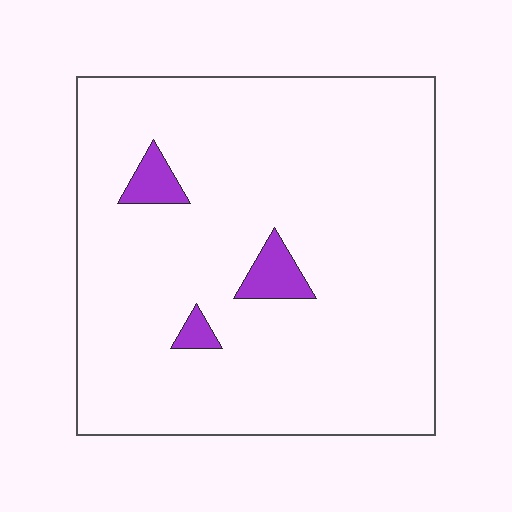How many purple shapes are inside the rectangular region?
3.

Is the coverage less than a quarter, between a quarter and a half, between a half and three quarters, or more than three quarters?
Less than a quarter.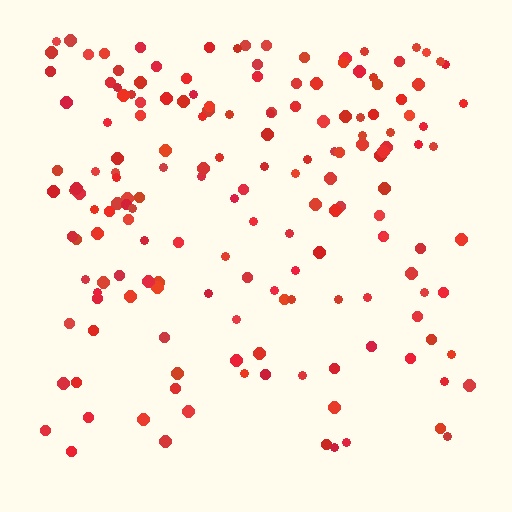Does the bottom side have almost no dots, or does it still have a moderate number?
Still a moderate number, just noticeably fewer than the top.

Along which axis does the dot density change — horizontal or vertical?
Vertical.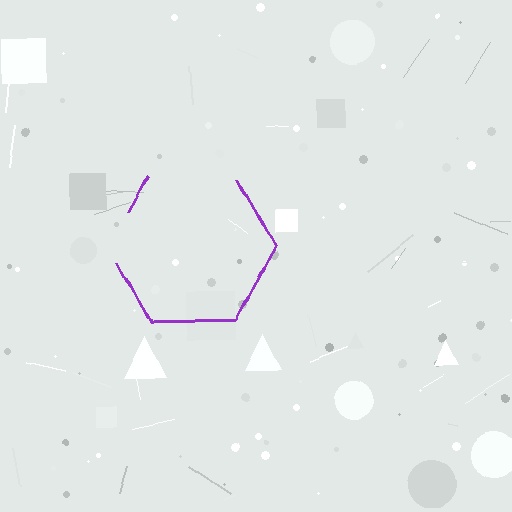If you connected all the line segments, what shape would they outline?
They would outline a hexagon.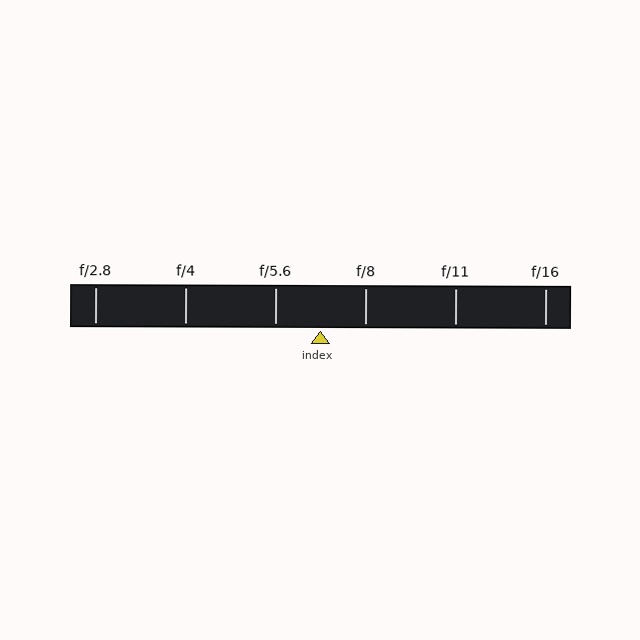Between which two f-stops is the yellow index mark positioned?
The index mark is between f/5.6 and f/8.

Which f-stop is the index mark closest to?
The index mark is closest to f/8.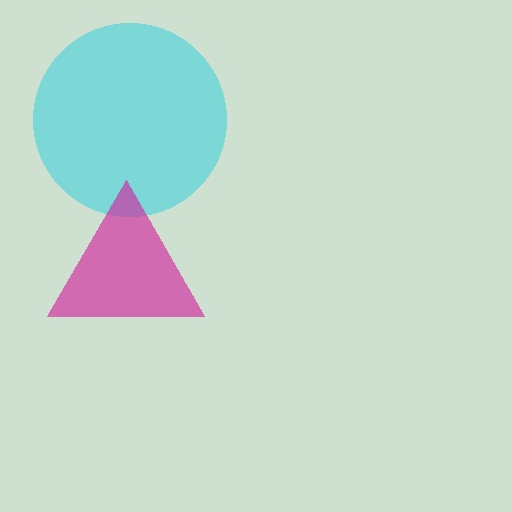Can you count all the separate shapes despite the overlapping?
Yes, there are 2 separate shapes.